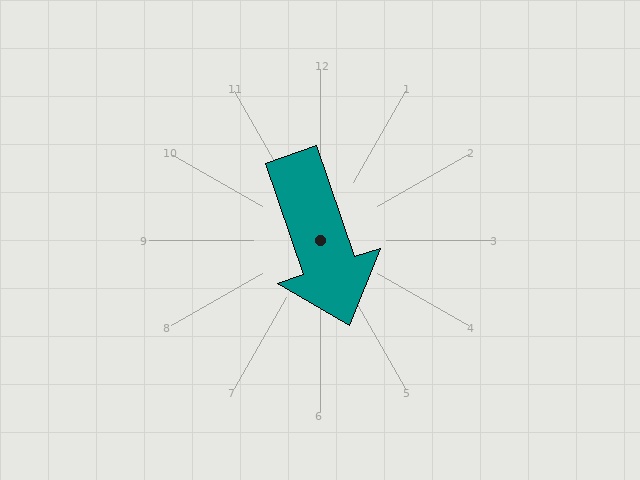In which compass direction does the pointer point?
South.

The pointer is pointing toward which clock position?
Roughly 5 o'clock.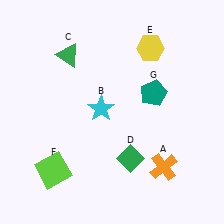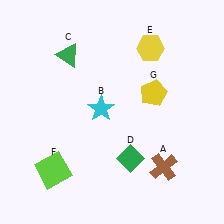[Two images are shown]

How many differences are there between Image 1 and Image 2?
There are 2 differences between the two images.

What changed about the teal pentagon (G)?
In Image 1, G is teal. In Image 2, it changed to yellow.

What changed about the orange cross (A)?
In Image 1, A is orange. In Image 2, it changed to brown.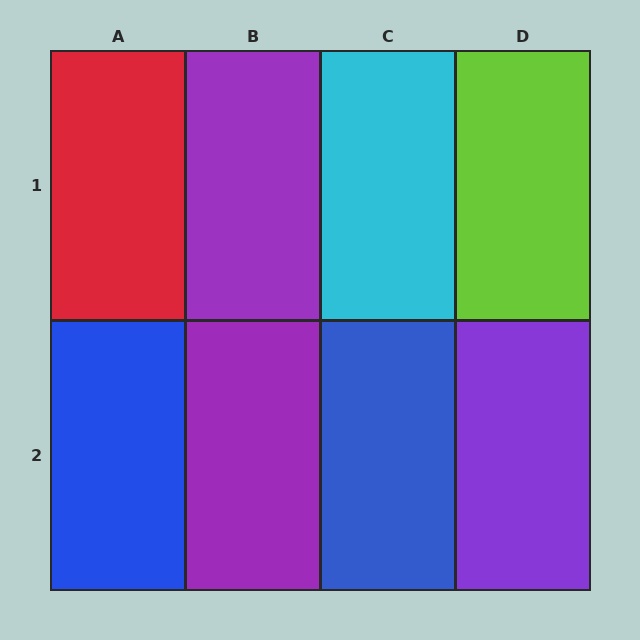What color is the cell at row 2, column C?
Blue.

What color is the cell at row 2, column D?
Purple.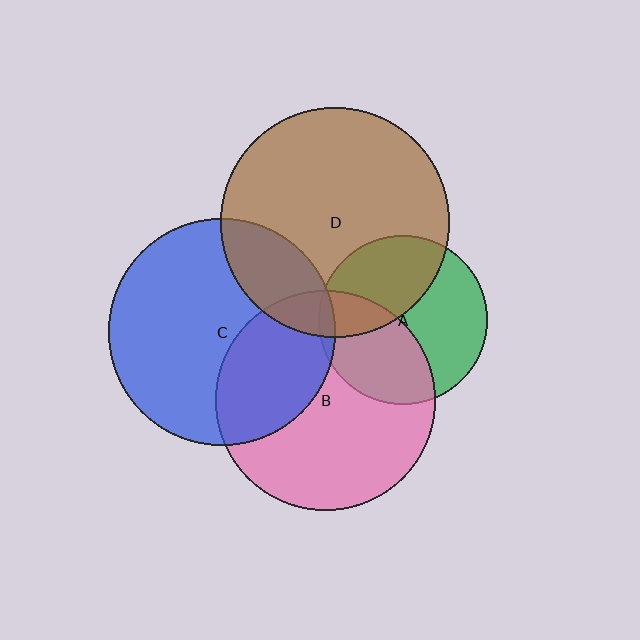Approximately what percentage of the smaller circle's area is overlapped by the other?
Approximately 35%.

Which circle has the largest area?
Circle D (brown).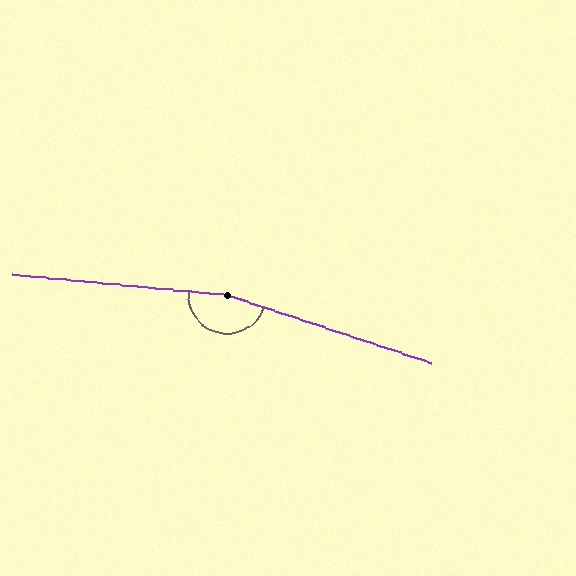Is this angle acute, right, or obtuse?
It is obtuse.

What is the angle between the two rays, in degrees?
Approximately 167 degrees.